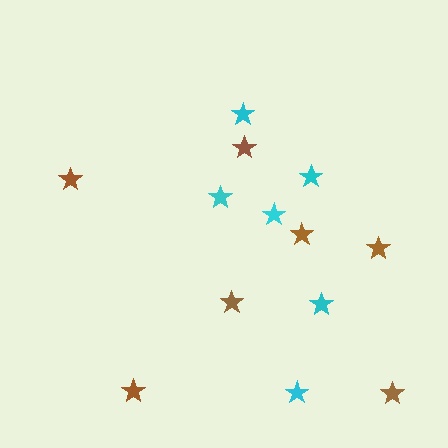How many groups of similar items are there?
There are 2 groups: one group of brown stars (7) and one group of cyan stars (6).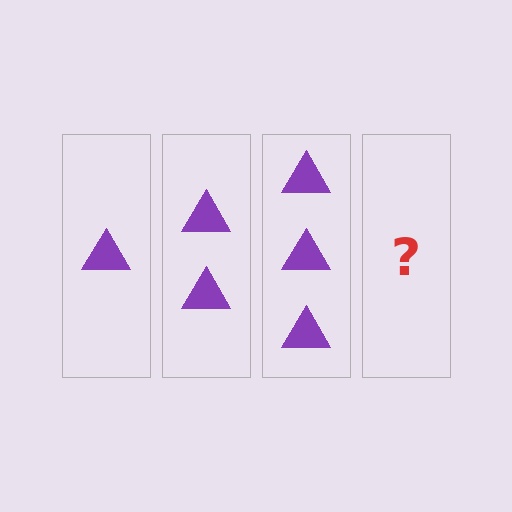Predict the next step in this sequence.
The next step is 4 triangles.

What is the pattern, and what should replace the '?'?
The pattern is that each step adds one more triangle. The '?' should be 4 triangles.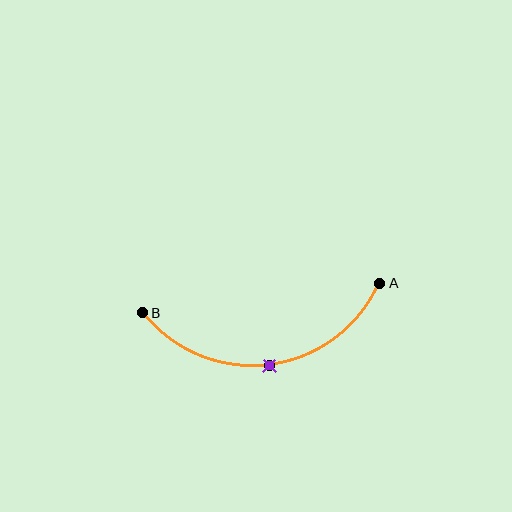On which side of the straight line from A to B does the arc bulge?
The arc bulges below the straight line connecting A and B.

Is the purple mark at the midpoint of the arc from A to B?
Yes. The purple mark lies on the arc at equal arc-length from both A and B — it is the arc midpoint.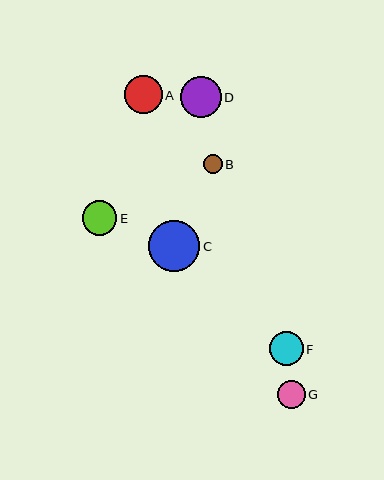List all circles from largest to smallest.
From largest to smallest: C, D, A, E, F, G, B.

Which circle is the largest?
Circle C is the largest with a size of approximately 51 pixels.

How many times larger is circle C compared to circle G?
Circle C is approximately 1.8 times the size of circle G.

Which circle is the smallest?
Circle B is the smallest with a size of approximately 18 pixels.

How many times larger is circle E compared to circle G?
Circle E is approximately 1.2 times the size of circle G.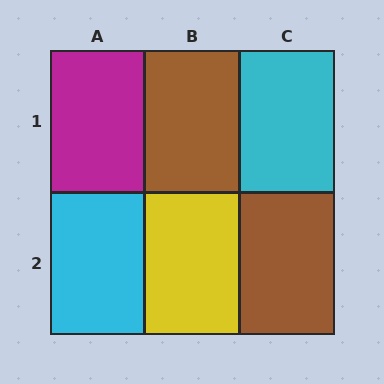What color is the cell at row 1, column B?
Brown.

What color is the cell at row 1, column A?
Magenta.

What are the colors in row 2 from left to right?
Cyan, yellow, brown.